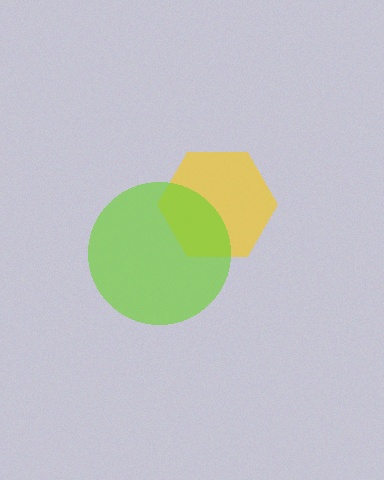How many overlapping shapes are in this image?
There are 2 overlapping shapes in the image.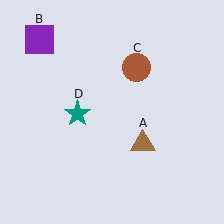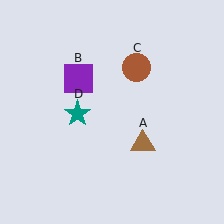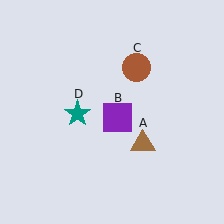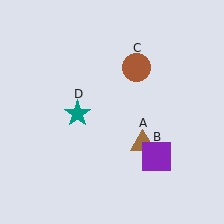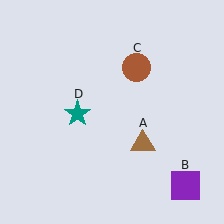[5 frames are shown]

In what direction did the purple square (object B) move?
The purple square (object B) moved down and to the right.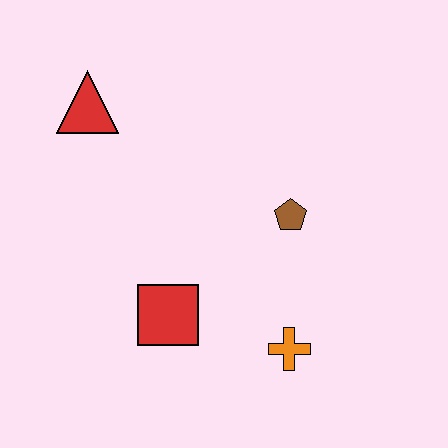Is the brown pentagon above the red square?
Yes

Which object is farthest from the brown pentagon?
The red triangle is farthest from the brown pentagon.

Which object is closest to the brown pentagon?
The orange cross is closest to the brown pentagon.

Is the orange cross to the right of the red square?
Yes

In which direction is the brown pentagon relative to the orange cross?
The brown pentagon is above the orange cross.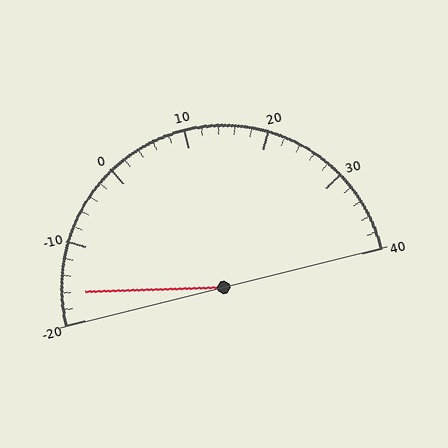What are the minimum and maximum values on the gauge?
The gauge ranges from -20 to 40.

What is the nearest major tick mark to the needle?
The nearest major tick mark is -20.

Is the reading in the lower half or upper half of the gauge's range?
The reading is in the lower half of the range (-20 to 40).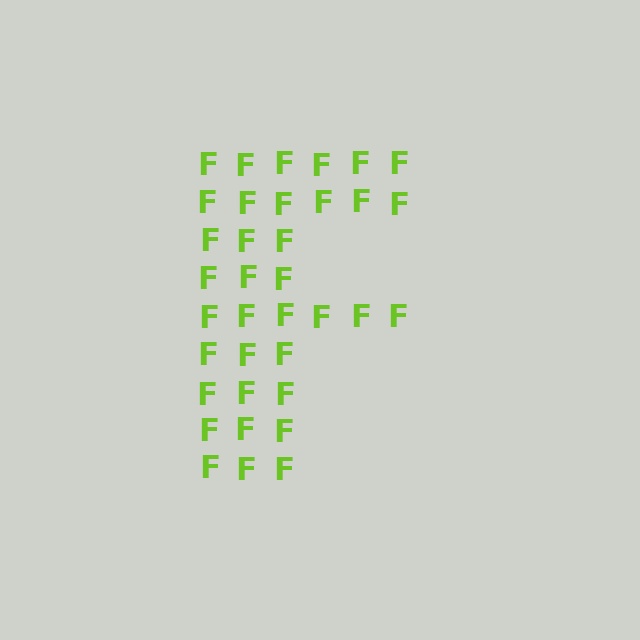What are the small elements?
The small elements are letter F's.